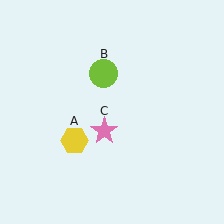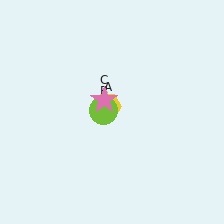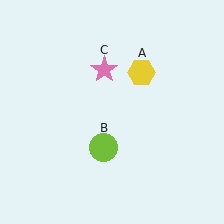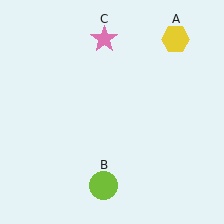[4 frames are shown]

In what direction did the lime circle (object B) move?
The lime circle (object B) moved down.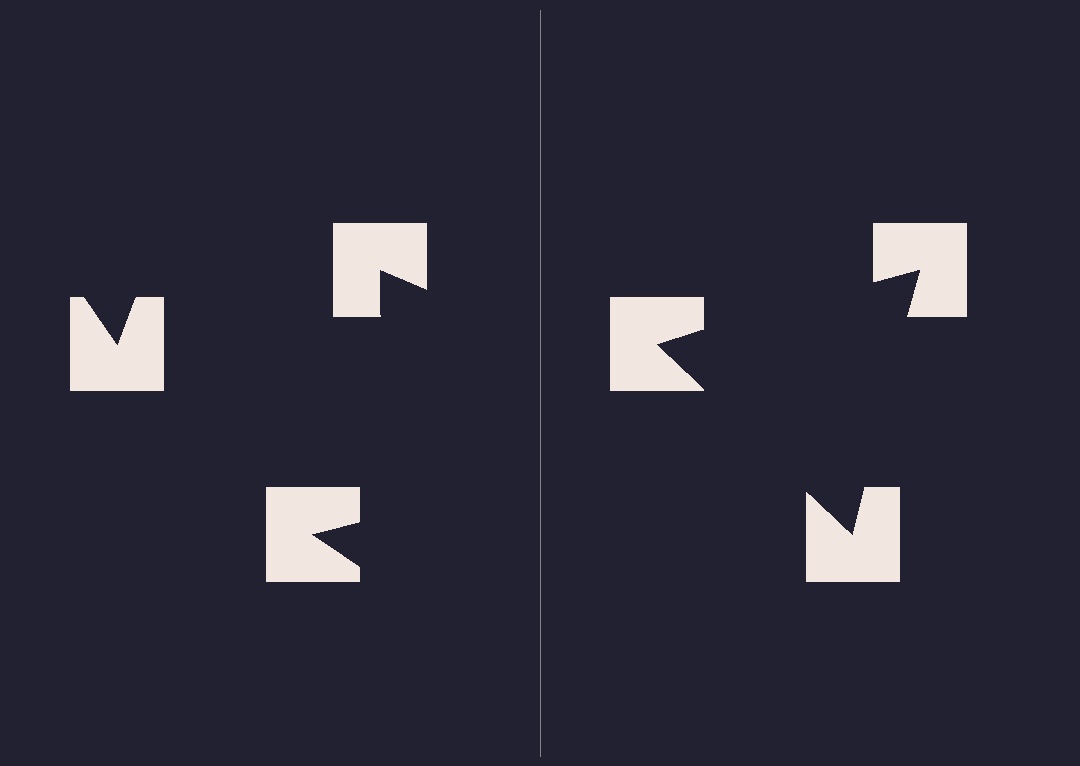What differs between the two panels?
The notched squares are positioned identically on both sides; only the wedge orientations differ. On the right they align to a triangle; on the left they are misaligned.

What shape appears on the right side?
An illusory triangle.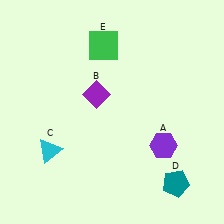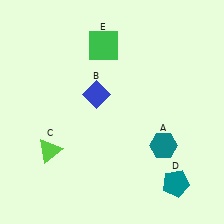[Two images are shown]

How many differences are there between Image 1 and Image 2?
There are 3 differences between the two images.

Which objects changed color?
A changed from purple to teal. B changed from purple to blue. C changed from cyan to lime.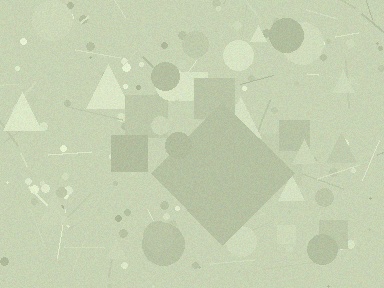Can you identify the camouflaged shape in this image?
The camouflaged shape is a diamond.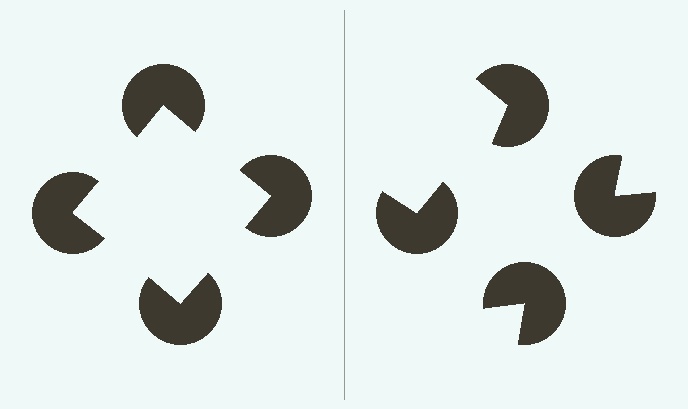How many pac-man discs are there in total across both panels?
8 — 4 on each side.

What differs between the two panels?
The pac-man discs are positioned identically on both sides; only the wedge orientations differ. On the left they align to a square; on the right they are misaligned.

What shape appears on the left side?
An illusory square.